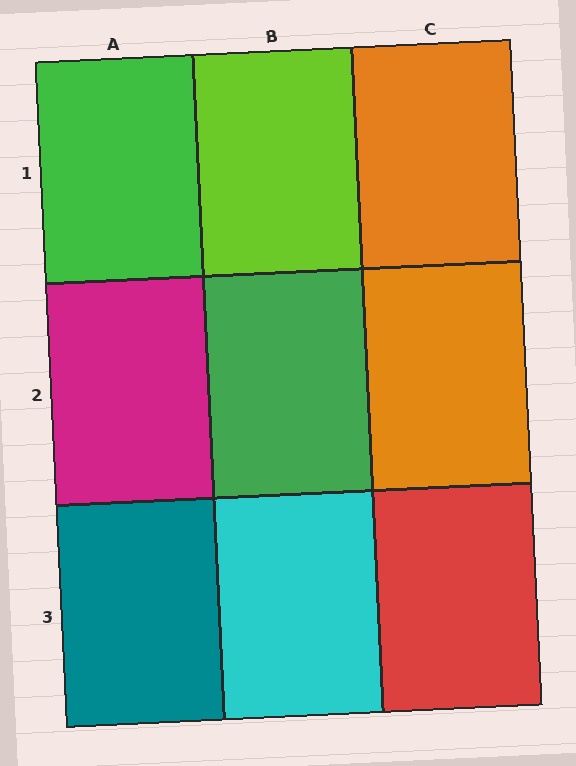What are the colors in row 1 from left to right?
Green, lime, orange.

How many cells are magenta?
1 cell is magenta.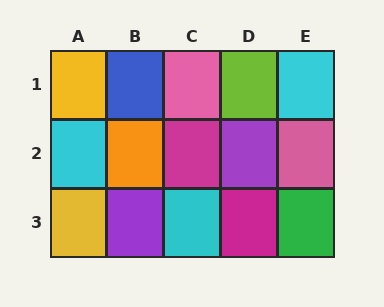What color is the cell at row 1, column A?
Yellow.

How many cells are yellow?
2 cells are yellow.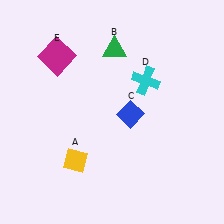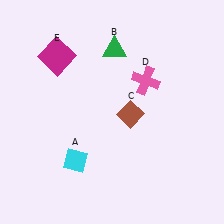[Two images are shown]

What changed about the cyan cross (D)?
In Image 1, D is cyan. In Image 2, it changed to pink.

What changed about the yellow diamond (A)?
In Image 1, A is yellow. In Image 2, it changed to cyan.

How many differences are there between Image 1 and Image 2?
There are 3 differences between the two images.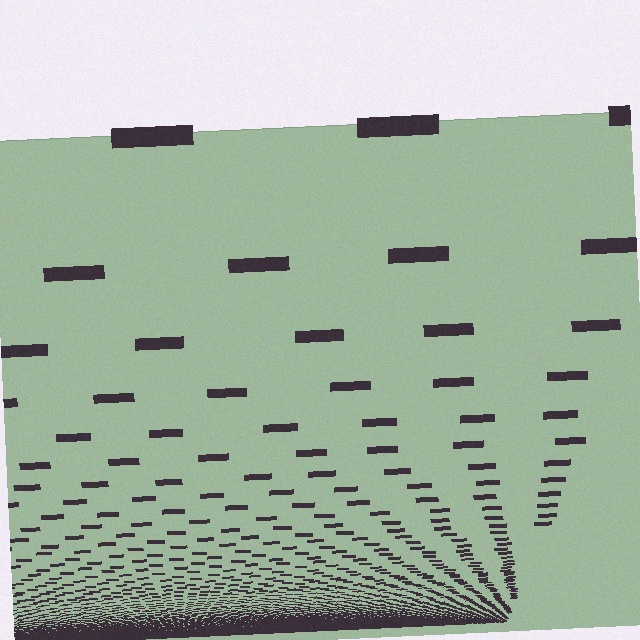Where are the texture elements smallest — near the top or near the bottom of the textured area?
Near the bottom.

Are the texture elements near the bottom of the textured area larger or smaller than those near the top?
Smaller. The gradient is inverted — elements near the bottom are smaller and denser.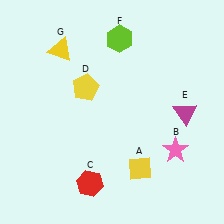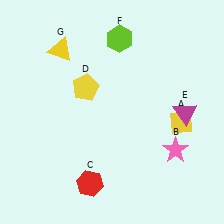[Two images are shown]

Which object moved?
The yellow diamond (A) moved up.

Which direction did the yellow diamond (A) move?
The yellow diamond (A) moved up.